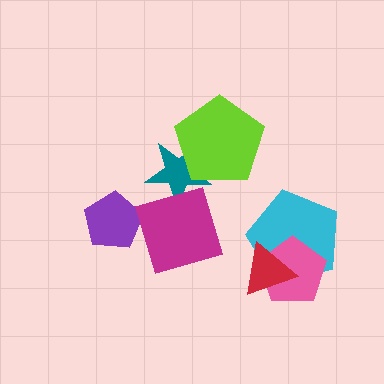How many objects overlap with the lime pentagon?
1 object overlaps with the lime pentagon.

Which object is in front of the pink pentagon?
The red triangle is in front of the pink pentagon.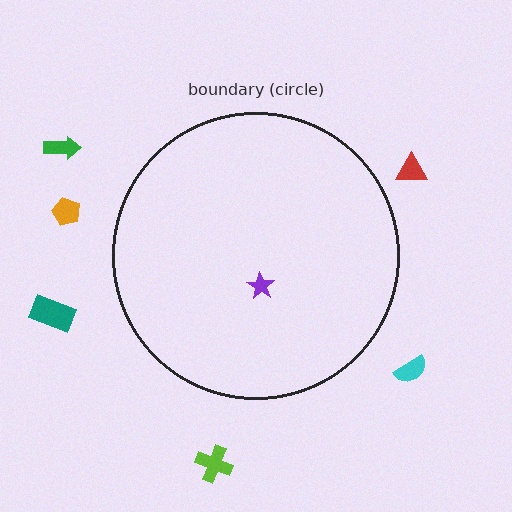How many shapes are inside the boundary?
1 inside, 6 outside.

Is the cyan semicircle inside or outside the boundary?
Outside.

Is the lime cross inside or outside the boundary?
Outside.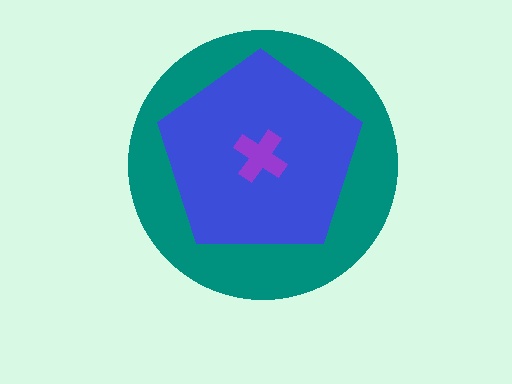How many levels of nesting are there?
3.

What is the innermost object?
The purple cross.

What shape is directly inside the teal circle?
The blue pentagon.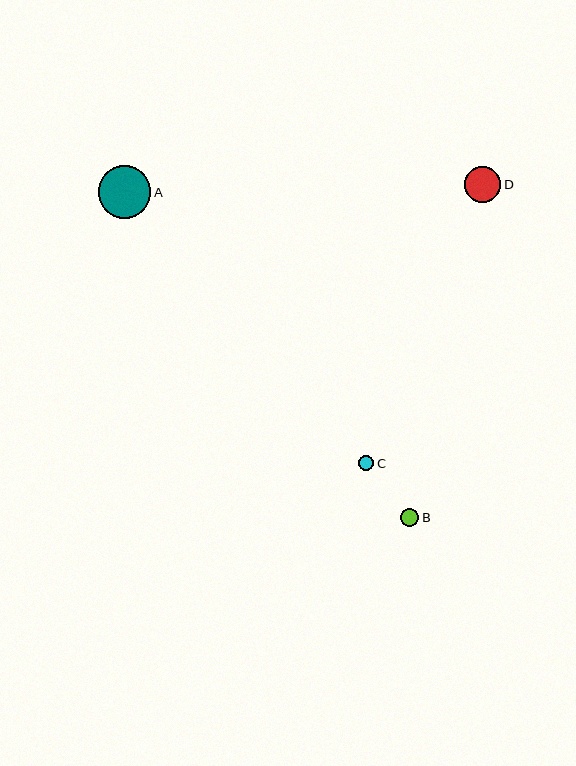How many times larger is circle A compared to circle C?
Circle A is approximately 3.5 times the size of circle C.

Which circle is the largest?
Circle A is the largest with a size of approximately 53 pixels.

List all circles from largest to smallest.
From largest to smallest: A, D, B, C.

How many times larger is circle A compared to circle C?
Circle A is approximately 3.5 times the size of circle C.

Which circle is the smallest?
Circle C is the smallest with a size of approximately 15 pixels.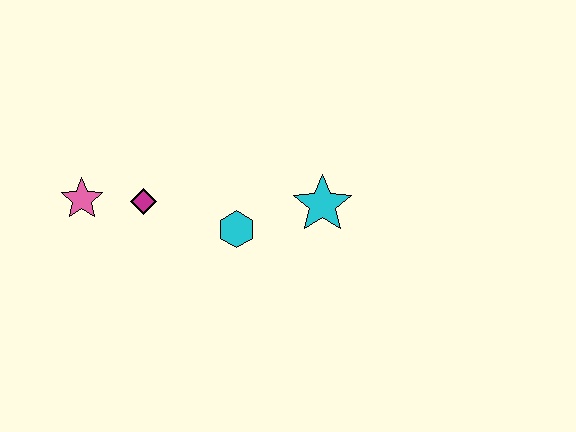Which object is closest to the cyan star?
The cyan hexagon is closest to the cyan star.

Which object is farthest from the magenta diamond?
The cyan star is farthest from the magenta diamond.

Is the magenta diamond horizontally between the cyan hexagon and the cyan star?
No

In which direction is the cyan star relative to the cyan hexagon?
The cyan star is to the right of the cyan hexagon.